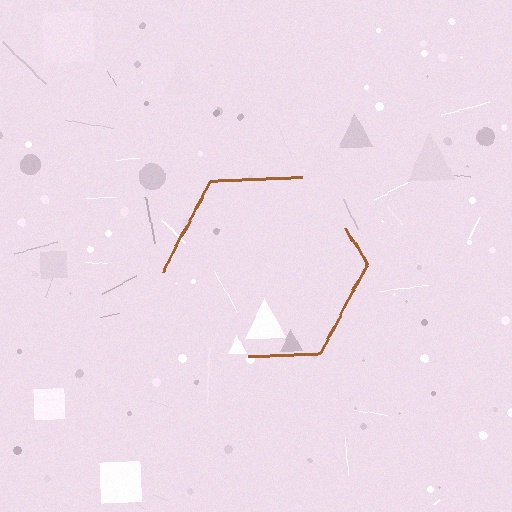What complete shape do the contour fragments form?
The contour fragments form a hexagon.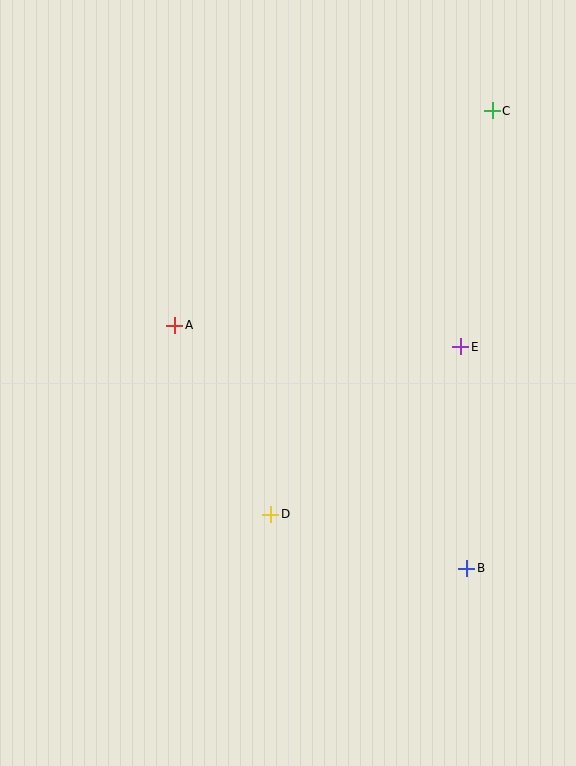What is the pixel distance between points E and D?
The distance between E and D is 253 pixels.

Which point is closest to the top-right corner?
Point C is closest to the top-right corner.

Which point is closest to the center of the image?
Point A at (175, 325) is closest to the center.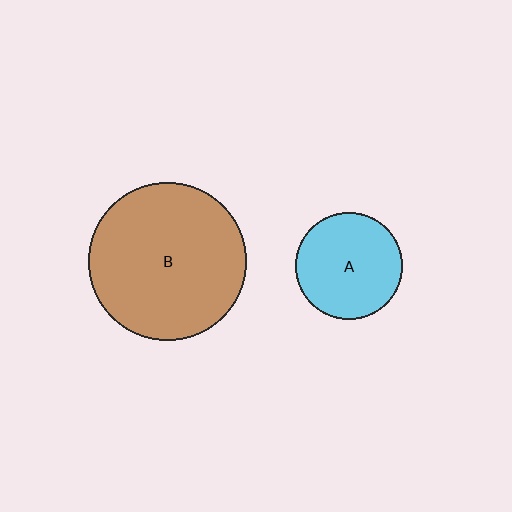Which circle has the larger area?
Circle B (brown).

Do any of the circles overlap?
No, none of the circles overlap.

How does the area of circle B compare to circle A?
Approximately 2.2 times.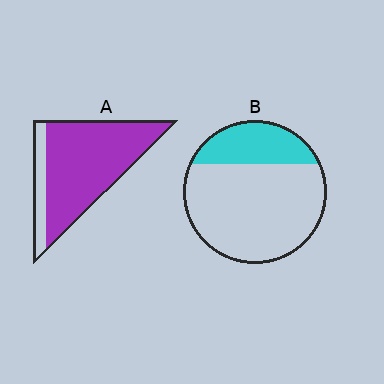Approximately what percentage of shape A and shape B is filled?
A is approximately 85% and B is approximately 25%.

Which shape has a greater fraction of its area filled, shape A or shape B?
Shape A.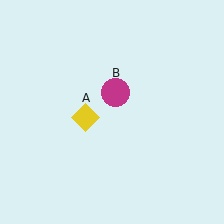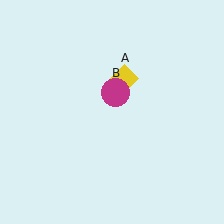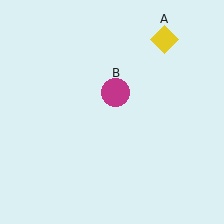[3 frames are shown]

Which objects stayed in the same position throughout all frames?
Magenta circle (object B) remained stationary.